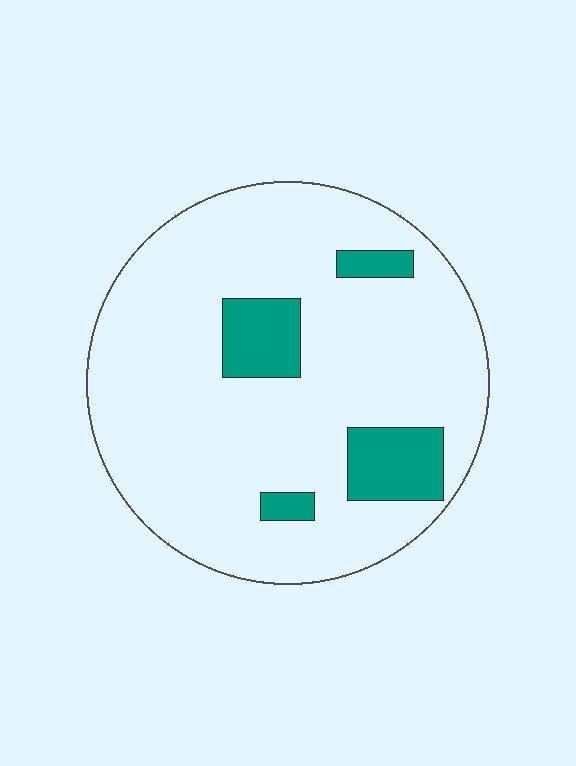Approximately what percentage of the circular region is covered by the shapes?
Approximately 15%.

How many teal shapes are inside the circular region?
4.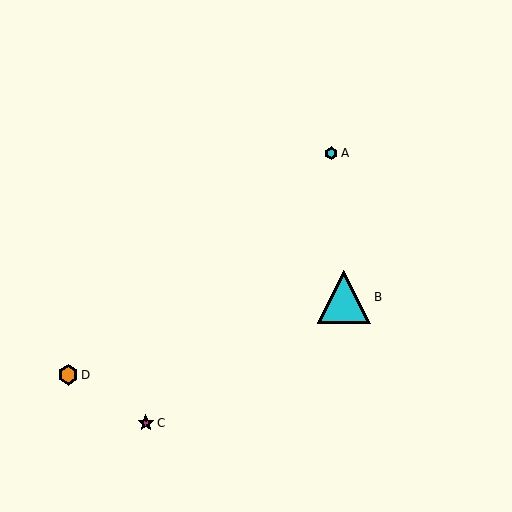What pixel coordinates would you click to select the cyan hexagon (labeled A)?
Click at (331, 153) to select the cyan hexagon A.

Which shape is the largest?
The cyan triangle (labeled B) is the largest.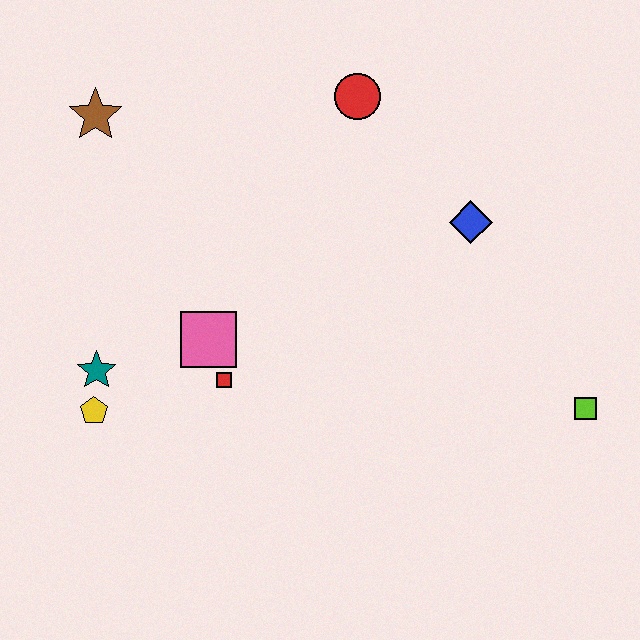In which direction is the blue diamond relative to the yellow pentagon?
The blue diamond is to the right of the yellow pentagon.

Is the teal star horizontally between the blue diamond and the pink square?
No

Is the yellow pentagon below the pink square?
Yes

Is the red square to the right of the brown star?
Yes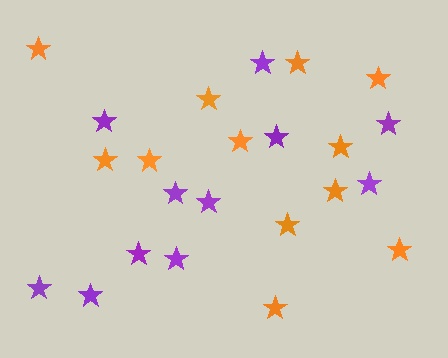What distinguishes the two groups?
There are 2 groups: one group of orange stars (12) and one group of purple stars (11).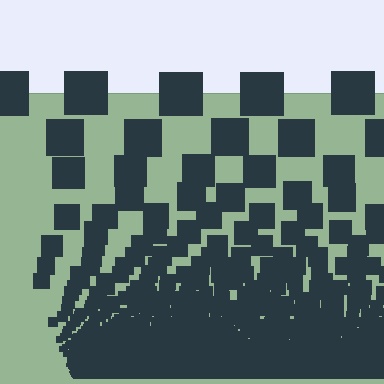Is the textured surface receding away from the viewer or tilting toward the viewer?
The surface appears to tilt toward the viewer. Texture elements get larger and sparser toward the top.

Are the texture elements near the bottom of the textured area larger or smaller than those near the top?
Smaller. The gradient is inverted — elements near the bottom are smaller and denser.